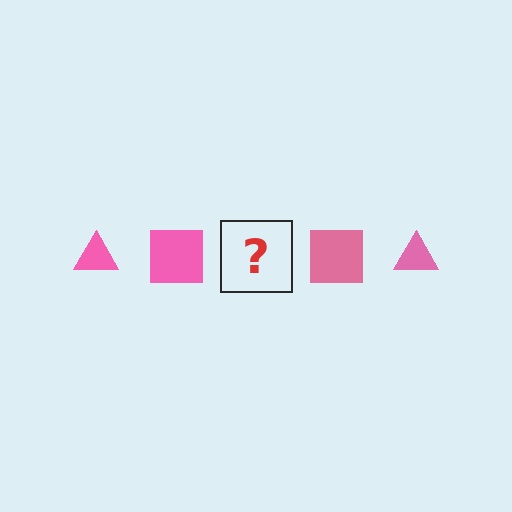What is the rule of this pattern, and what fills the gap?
The rule is that the pattern cycles through triangle, square shapes in pink. The gap should be filled with a pink triangle.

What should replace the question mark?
The question mark should be replaced with a pink triangle.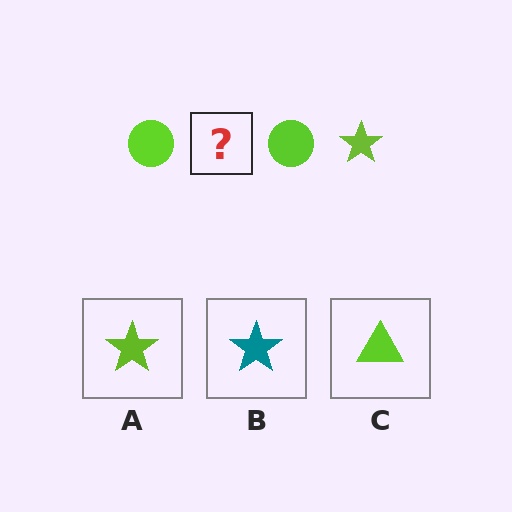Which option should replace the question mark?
Option A.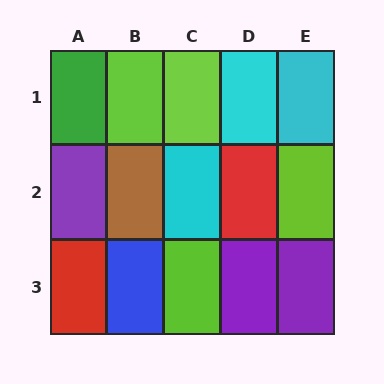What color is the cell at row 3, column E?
Purple.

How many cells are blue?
1 cell is blue.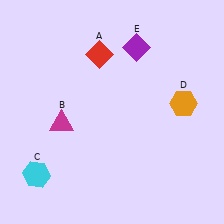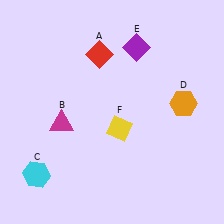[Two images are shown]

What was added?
A yellow diamond (F) was added in Image 2.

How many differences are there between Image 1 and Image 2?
There is 1 difference between the two images.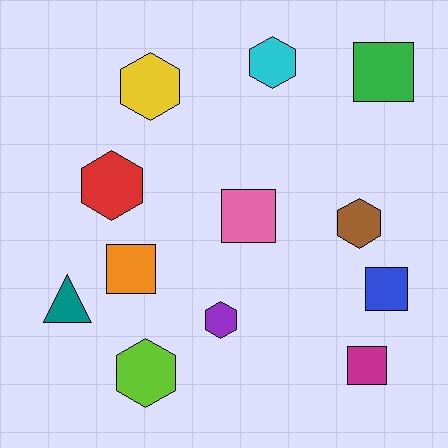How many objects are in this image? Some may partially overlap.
There are 12 objects.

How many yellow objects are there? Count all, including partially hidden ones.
There is 1 yellow object.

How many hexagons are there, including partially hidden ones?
There are 6 hexagons.